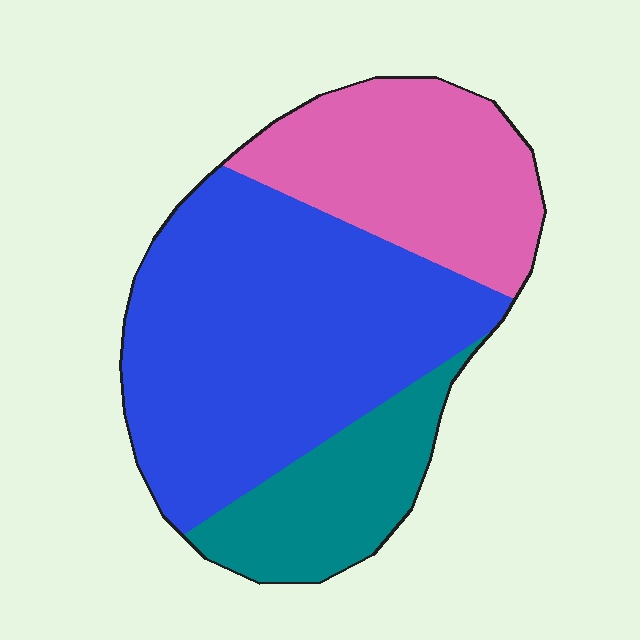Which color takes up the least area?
Teal, at roughly 20%.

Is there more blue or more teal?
Blue.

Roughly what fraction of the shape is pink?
Pink takes up about one quarter (1/4) of the shape.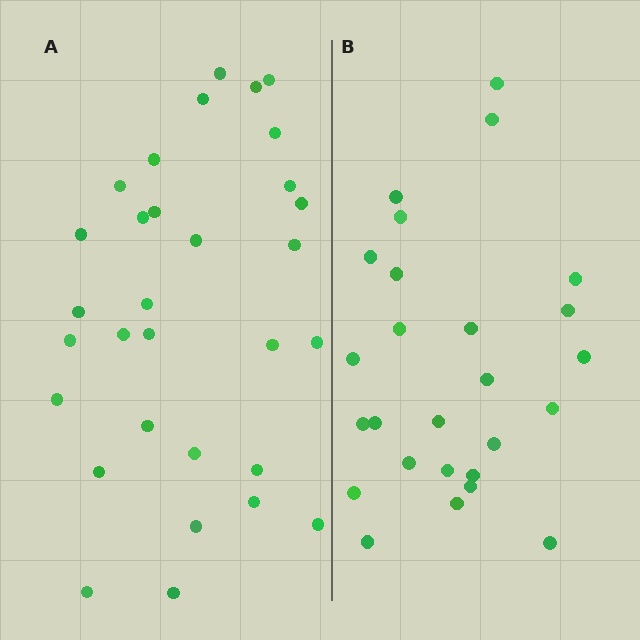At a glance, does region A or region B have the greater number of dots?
Region A (the left region) has more dots.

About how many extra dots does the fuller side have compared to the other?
Region A has about 5 more dots than region B.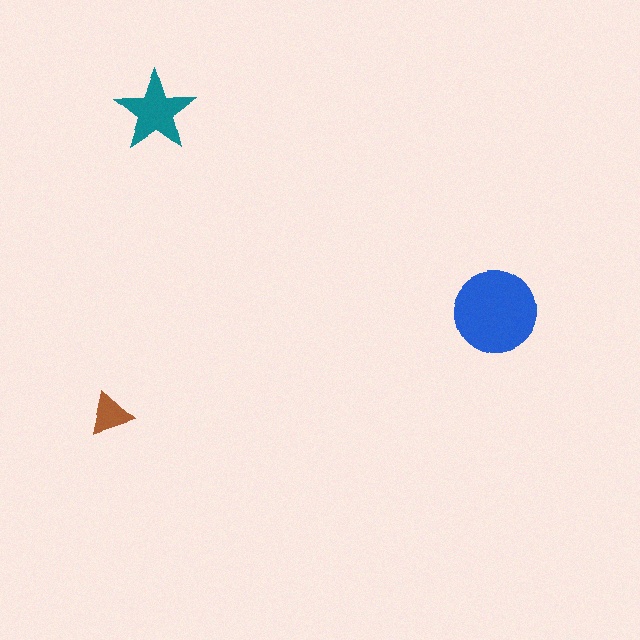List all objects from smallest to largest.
The brown triangle, the teal star, the blue circle.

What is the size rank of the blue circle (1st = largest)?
1st.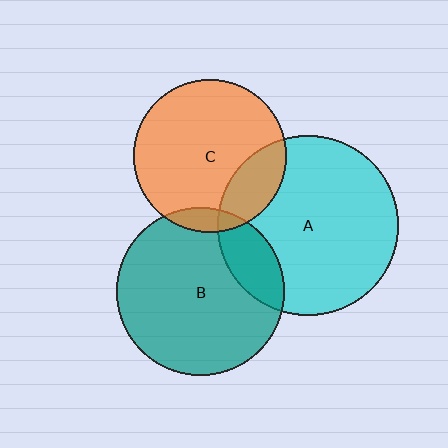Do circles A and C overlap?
Yes.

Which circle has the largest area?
Circle A (cyan).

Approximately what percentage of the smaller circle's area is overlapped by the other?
Approximately 20%.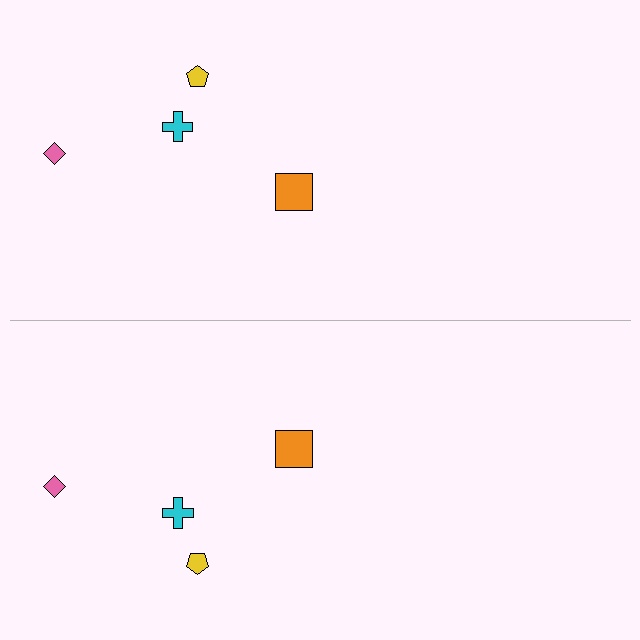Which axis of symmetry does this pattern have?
The pattern has a horizontal axis of symmetry running through the center of the image.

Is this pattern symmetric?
Yes, this pattern has bilateral (reflection) symmetry.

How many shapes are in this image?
There are 8 shapes in this image.